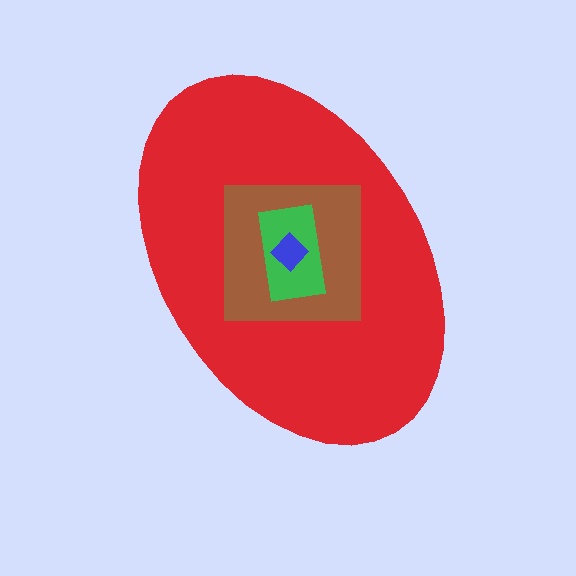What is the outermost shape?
The red ellipse.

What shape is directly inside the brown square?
The green rectangle.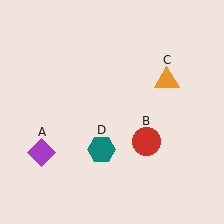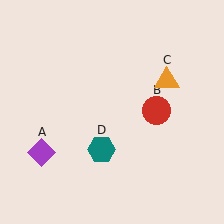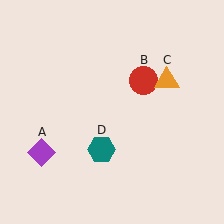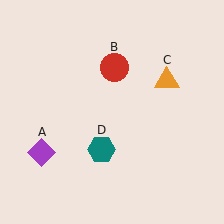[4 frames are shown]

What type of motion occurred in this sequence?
The red circle (object B) rotated counterclockwise around the center of the scene.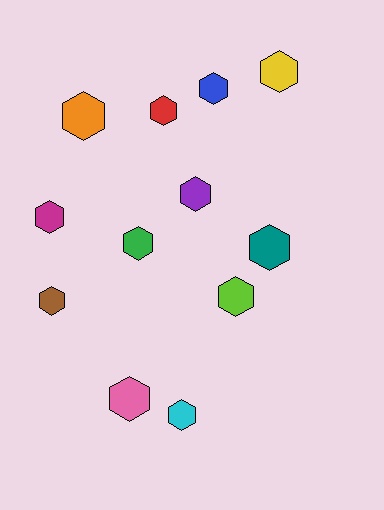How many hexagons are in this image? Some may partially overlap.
There are 12 hexagons.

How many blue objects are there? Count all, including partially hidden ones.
There is 1 blue object.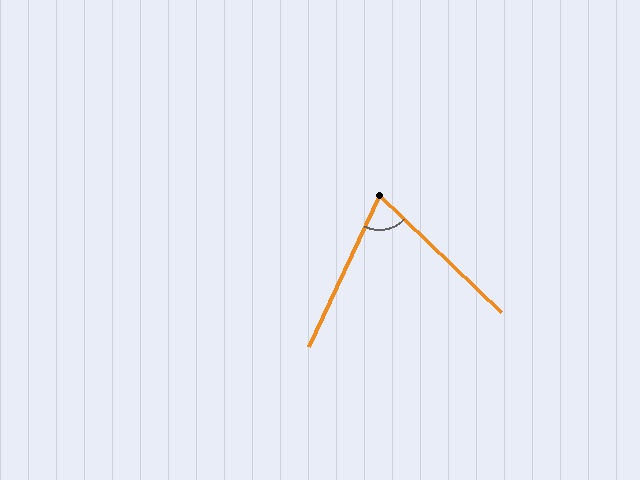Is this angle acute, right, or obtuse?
It is acute.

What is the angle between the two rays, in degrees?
Approximately 71 degrees.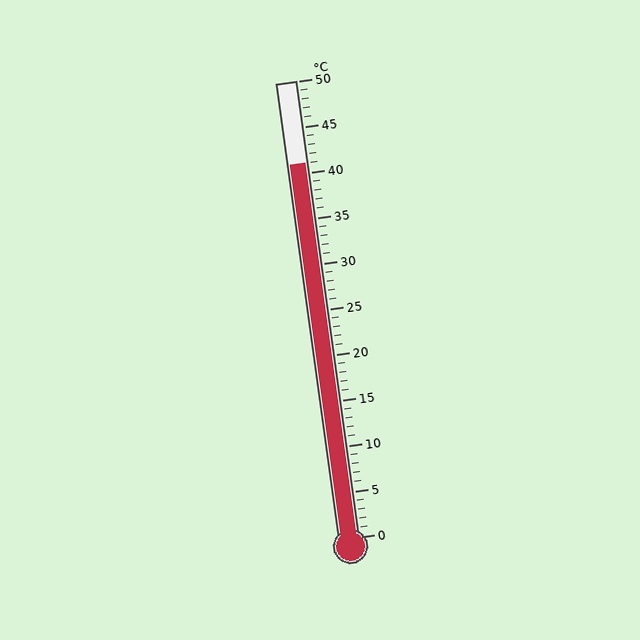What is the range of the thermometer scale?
The thermometer scale ranges from 0°C to 50°C.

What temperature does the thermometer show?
The thermometer shows approximately 41°C.